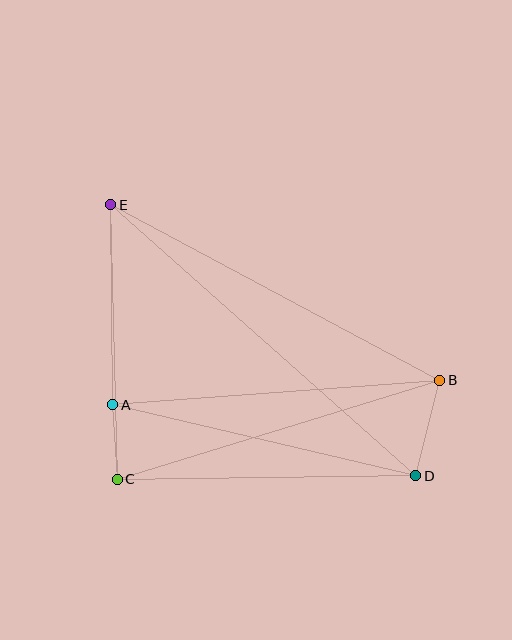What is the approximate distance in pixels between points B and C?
The distance between B and C is approximately 337 pixels.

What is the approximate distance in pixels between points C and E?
The distance between C and E is approximately 275 pixels.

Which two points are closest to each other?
Points A and C are closest to each other.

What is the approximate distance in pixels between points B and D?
The distance between B and D is approximately 99 pixels.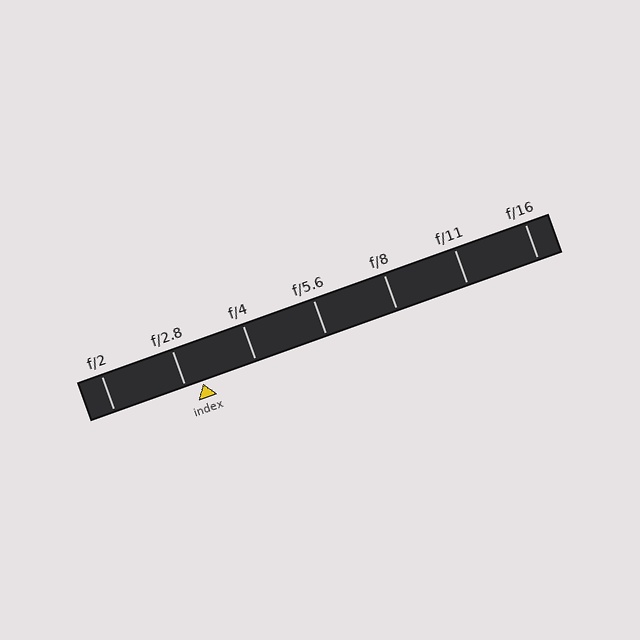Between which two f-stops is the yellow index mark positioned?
The index mark is between f/2.8 and f/4.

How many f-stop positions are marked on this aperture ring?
There are 7 f-stop positions marked.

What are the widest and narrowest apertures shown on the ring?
The widest aperture shown is f/2 and the narrowest is f/16.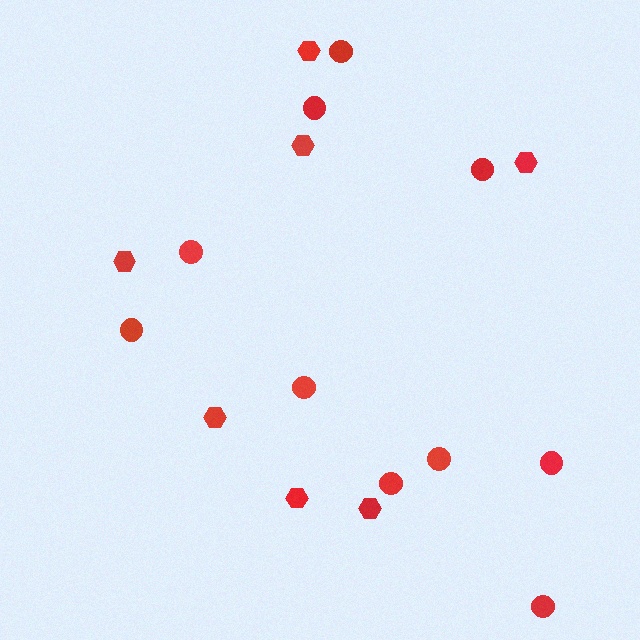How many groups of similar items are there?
There are 2 groups: one group of circles (10) and one group of hexagons (7).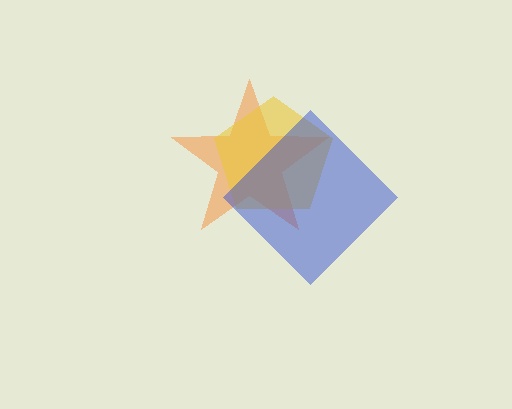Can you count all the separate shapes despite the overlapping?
Yes, there are 3 separate shapes.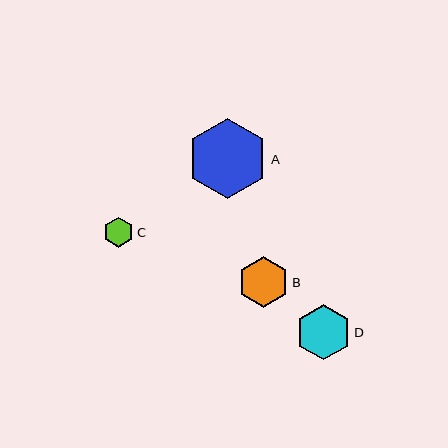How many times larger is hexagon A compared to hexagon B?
Hexagon A is approximately 1.6 times the size of hexagon B.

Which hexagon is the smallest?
Hexagon C is the smallest with a size of approximately 30 pixels.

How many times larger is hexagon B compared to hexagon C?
Hexagon B is approximately 1.7 times the size of hexagon C.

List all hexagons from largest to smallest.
From largest to smallest: A, D, B, C.